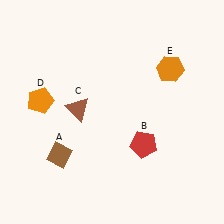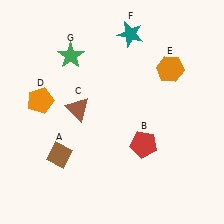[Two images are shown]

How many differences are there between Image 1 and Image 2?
There are 2 differences between the two images.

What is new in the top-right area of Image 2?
A teal star (F) was added in the top-right area of Image 2.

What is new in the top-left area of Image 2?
A green star (G) was added in the top-left area of Image 2.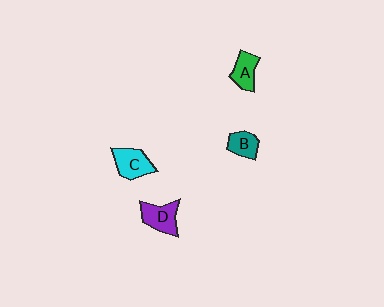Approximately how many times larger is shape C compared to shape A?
Approximately 1.2 times.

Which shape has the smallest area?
Shape B (teal).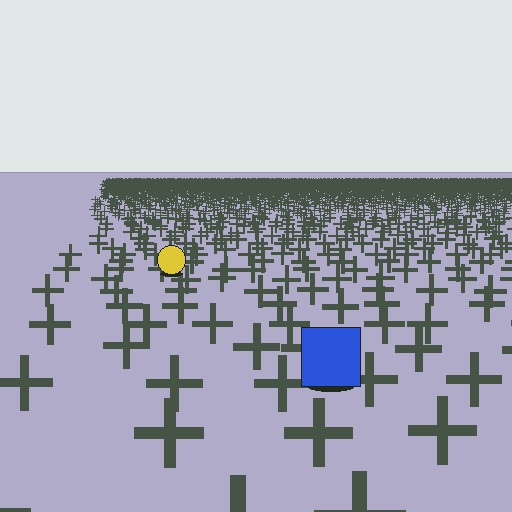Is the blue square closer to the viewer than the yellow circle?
Yes. The blue square is closer — you can tell from the texture gradient: the ground texture is coarser near it.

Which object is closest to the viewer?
The blue square is closest. The texture marks near it are larger and more spread out.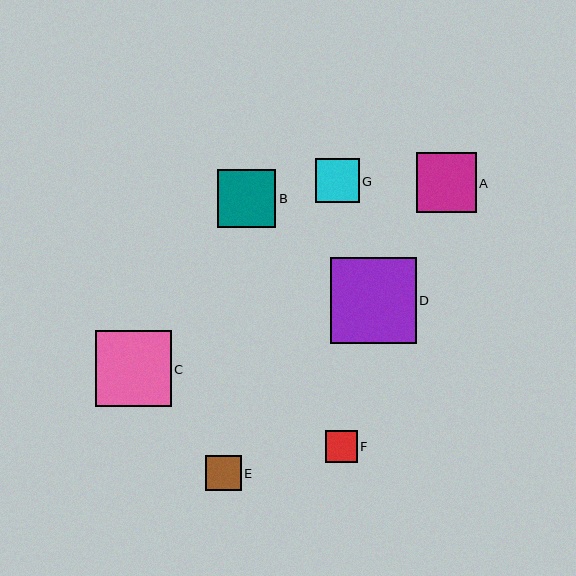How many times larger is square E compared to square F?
Square E is approximately 1.1 times the size of square F.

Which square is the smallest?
Square F is the smallest with a size of approximately 31 pixels.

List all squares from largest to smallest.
From largest to smallest: D, C, A, B, G, E, F.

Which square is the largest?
Square D is the largest with a size of approximately 86 pixels.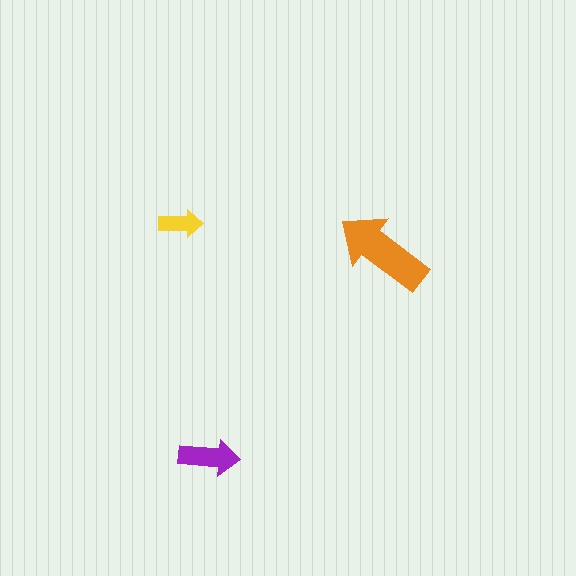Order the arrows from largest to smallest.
the orange one, the purple one, the yellow one.